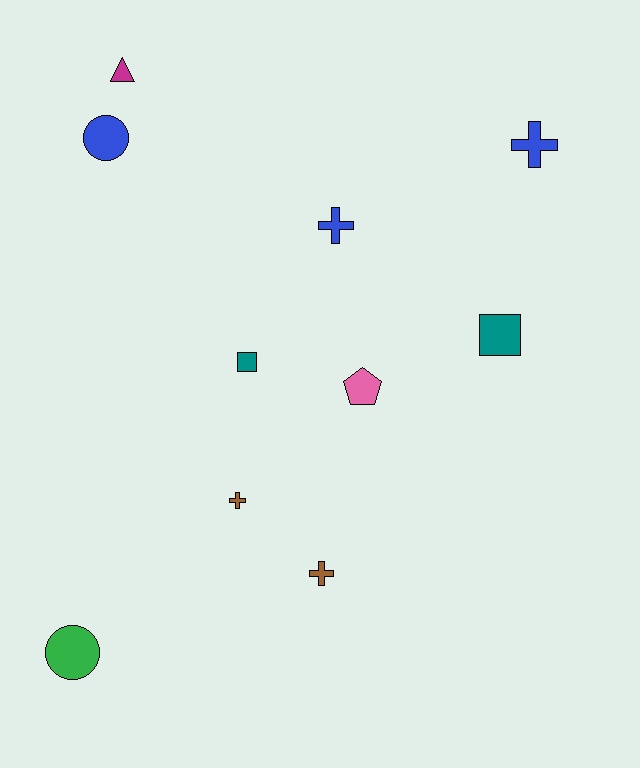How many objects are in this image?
There are 10 objects.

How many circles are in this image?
There are 2 circles.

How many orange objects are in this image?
There are no orange objects.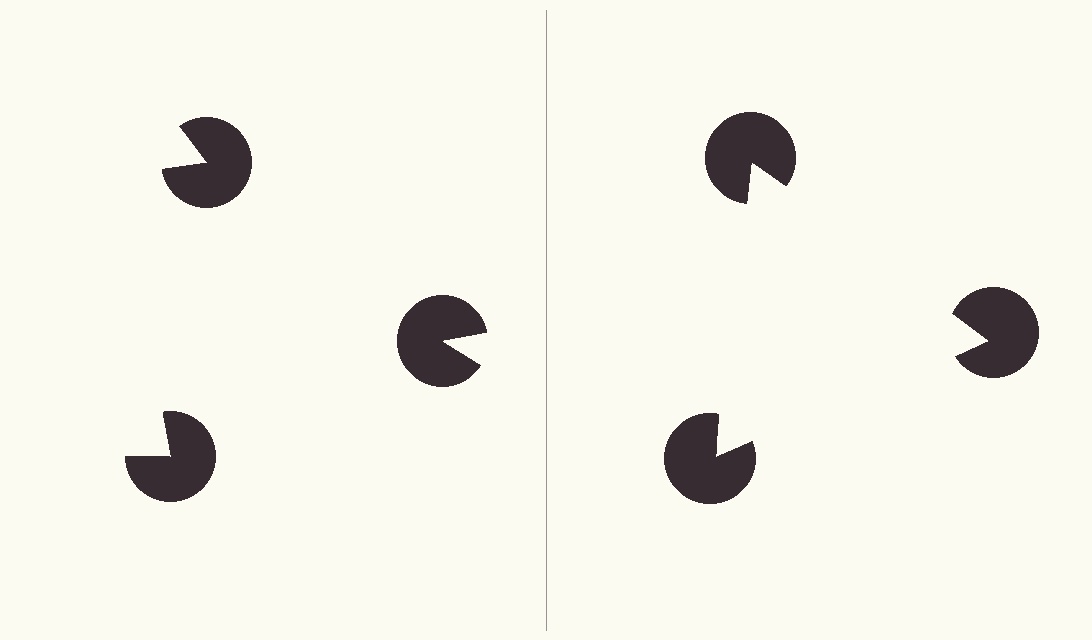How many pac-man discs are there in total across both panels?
6 — 3 on each side.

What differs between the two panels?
The pac-man discs are positioned identically on both sides; only the wedge orientations differ. On the right they align to a triangle; on the left they are misaligned.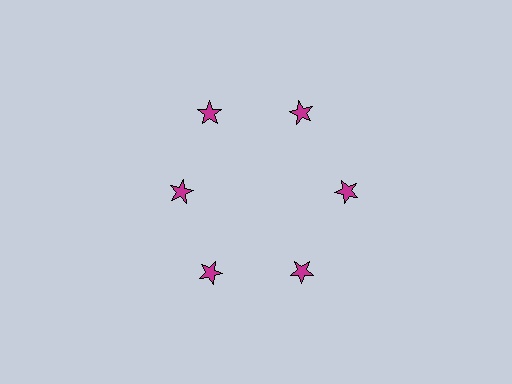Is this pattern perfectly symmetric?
No. The 6 magenta stars are arranged in a ring, but one element near the 9 o'clock position is pulled inward toward the center, breaking the 6-fold rotational symmetry.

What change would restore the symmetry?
The symmetry would be restored by moving it outward, back onto the ring so that all 6 stars sit at equal angles and equal distance from the center.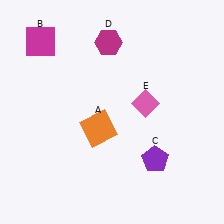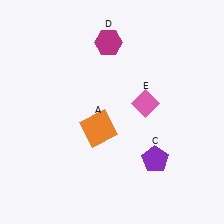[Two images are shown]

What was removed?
The magenta square (B) was removed in Image 2.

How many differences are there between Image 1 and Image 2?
There is 1 difference between the two images.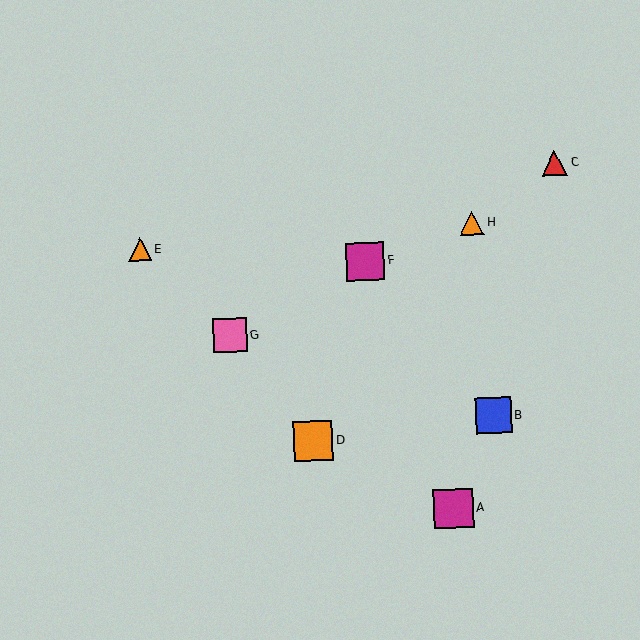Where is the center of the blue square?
The center of the blue square is at (493, 416).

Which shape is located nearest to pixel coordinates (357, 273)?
The magenta square (labeled F) at (365, 261) is nearest to that location.